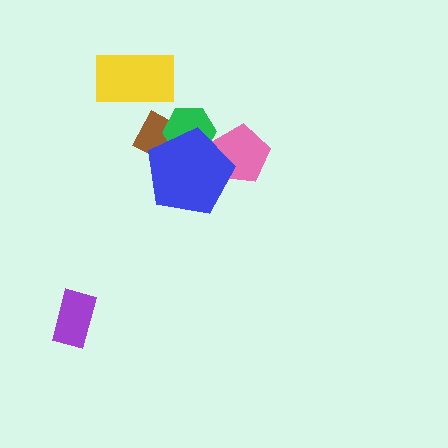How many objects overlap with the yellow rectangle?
0 objects overlap with the yellow rectangle.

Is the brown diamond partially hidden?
Yes, it is partially covered by another shape.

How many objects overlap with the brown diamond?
2 objects overlap with the brown diamond.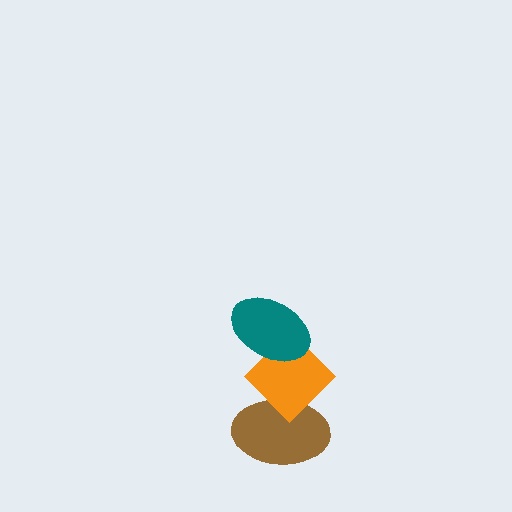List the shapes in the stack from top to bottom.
From top to bottom: the teal ellipse, the orange diamond, the brown ellipse.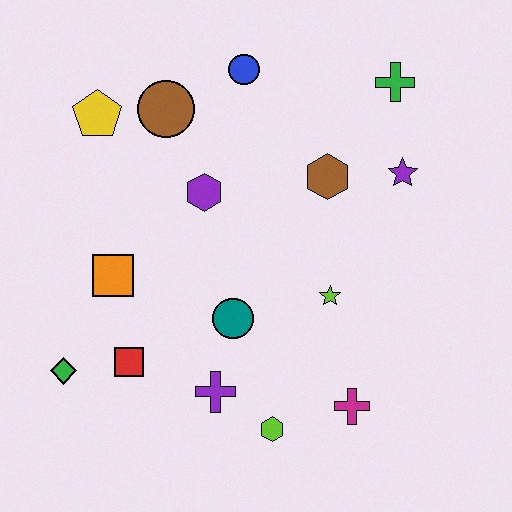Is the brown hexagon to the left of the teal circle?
No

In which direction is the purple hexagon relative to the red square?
The purple hexagon is above the red square.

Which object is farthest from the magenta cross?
The yellow pentagon is farthest from the magenta cross.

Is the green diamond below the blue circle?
Yes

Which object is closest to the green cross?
The purple star is closest to the green cross.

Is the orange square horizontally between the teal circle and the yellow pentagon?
Yes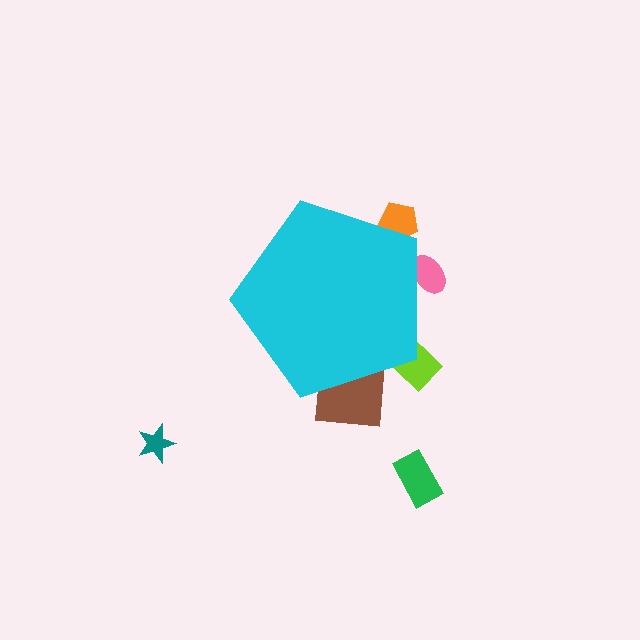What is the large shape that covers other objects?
A cyan pentagon.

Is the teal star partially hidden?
No, the teal star is fully visible.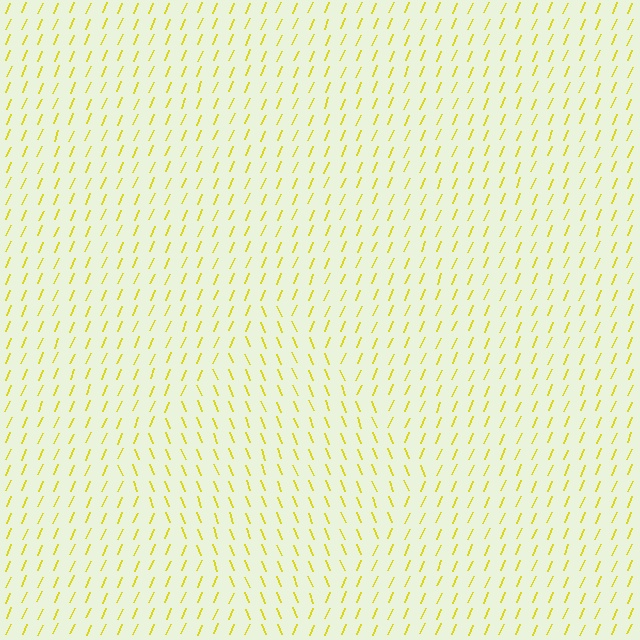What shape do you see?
I see a diamond.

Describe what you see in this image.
The image is filled with small yellow line segments. A diamond region in the image has lines oriented differently from the surrounding lines, creating a visible texture boundary.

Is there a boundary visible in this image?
Yes, there is a texture boundary formed by a change in line orientation.